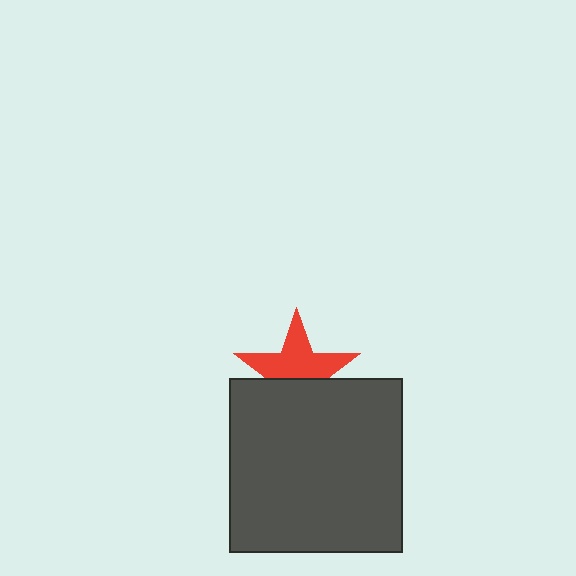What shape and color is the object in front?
The object in front is a dark gray square.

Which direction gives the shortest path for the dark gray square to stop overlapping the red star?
Moving down gives the shortest separation.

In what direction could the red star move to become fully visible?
The red star could move up. That would shift it out from behind the dark gray square entirely.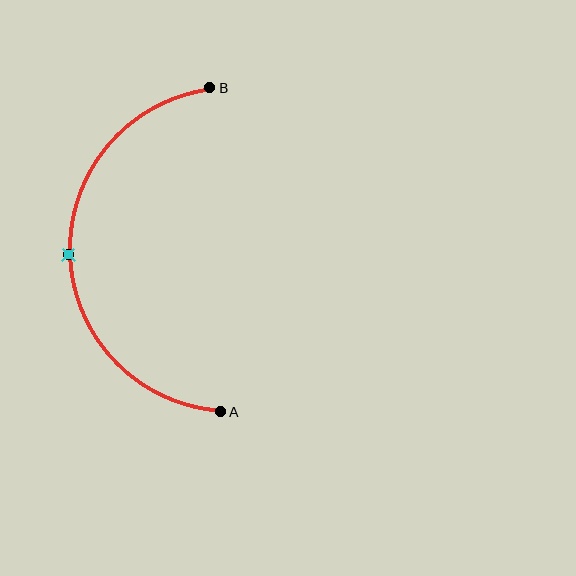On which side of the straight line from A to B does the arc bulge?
The arc bulges to the left of the straight line connecting A and B.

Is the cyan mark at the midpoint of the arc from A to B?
Yes. The cyan mark lies on the arc at equal arc-length from both A and B — it is the arc midpoint.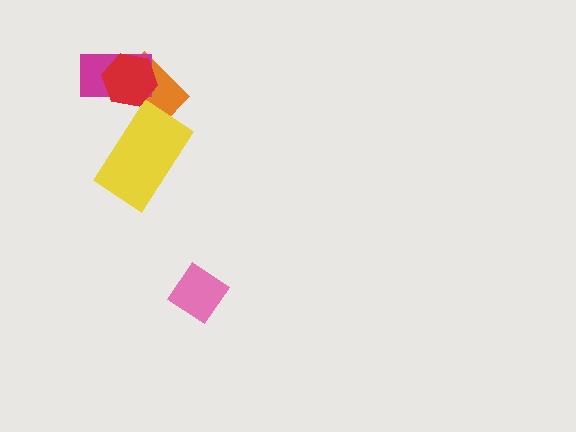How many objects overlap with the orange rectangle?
3 objects overlap with the orange rectangle.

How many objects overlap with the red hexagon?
2 objects overlap with the red hexagon.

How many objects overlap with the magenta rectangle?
2 objects overlap with the magenta rectangle.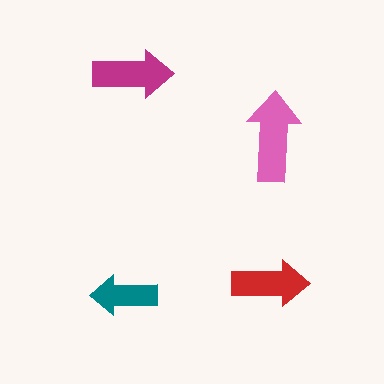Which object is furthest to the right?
The pink arrow is rightmost.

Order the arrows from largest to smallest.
the pink one, the magenta one, the red one, the teal one.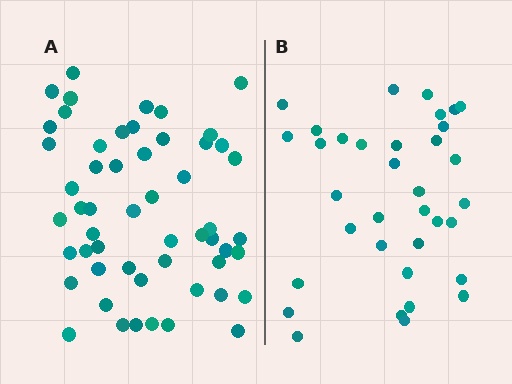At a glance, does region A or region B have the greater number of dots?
Region A (the left region) has more dots.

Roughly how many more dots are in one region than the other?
Region A has approximately 20 more dots than region B.